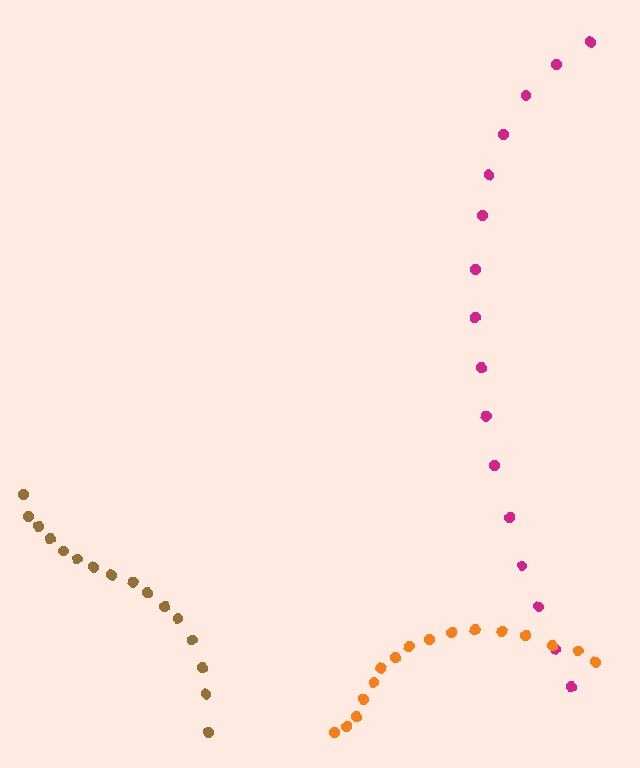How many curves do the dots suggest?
There are 3 distinct paths.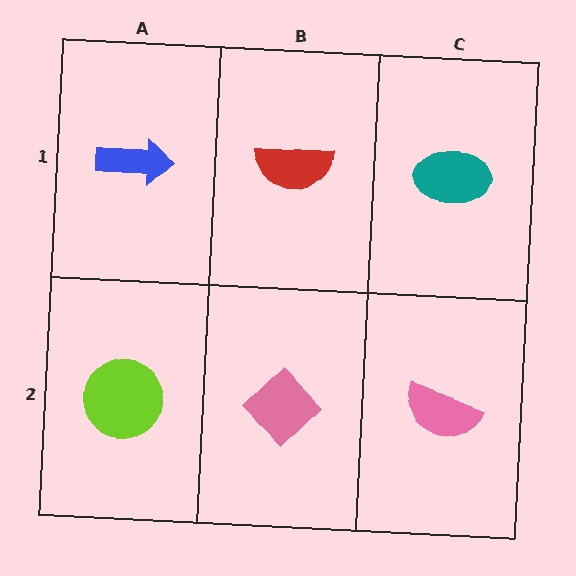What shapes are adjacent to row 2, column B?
A red semicircle (row 1, column B), a lime circle (row 2, column A), a pink semicircle (row 2, column C).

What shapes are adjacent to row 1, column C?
A pink semicircle (row 2, column C), a red semicircle (row 1, column B).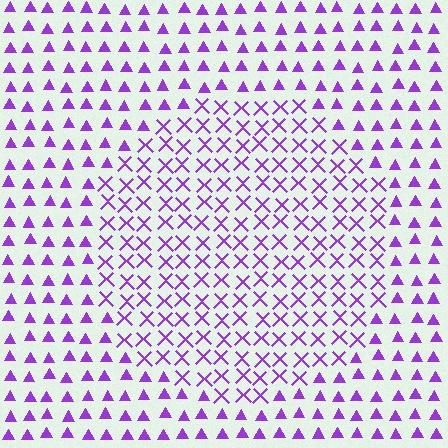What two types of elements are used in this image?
The image uses X marks inside the circle region and triangles outside it.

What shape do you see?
I see a circle.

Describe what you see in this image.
The image is filled with small purple elements arranged in a uniform grid. A circle-shaped region contains X marks, while the surrounding area contains triangles. The boundary is defined purely by the change in element shape.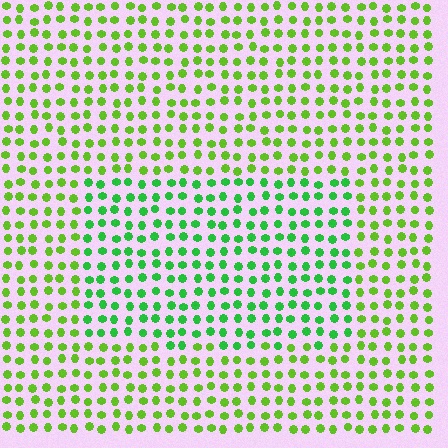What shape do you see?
I see a rectangle.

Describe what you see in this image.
The image is filled with small lime elements in a uniform arrangement. A rectangle-shaped region is visible where the elements are tinted to a slightly different hue, forming a subtle color boundary.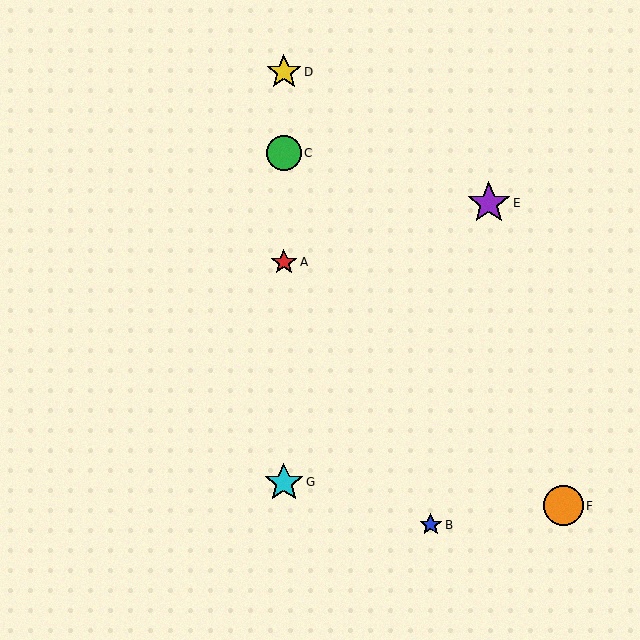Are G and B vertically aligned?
No, G is at x≈284 and B is at x≈431.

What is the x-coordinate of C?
Object C is at x≈284.